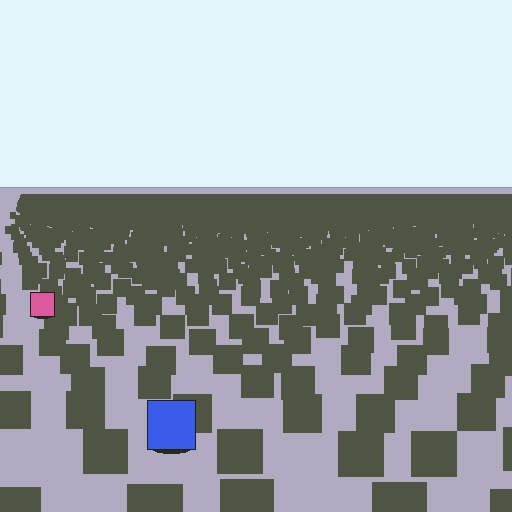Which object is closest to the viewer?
The blue square is closest. The texture marks near it are larger and more spread out.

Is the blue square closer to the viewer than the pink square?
Yes. The blue square is closer — you can tell from the texture gradient: the ground texture is coarser near it.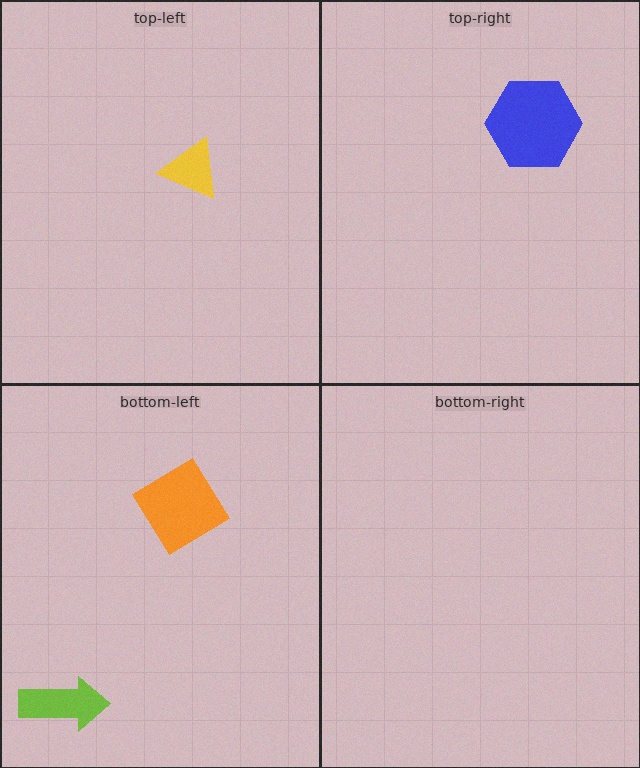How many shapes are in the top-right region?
1.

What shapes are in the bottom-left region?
The orange diamond, the lime arrow.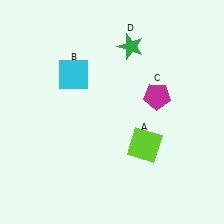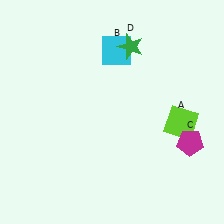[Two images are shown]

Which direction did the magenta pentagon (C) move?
The magenta pentagon (C) moved down.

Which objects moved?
The objects that moved are: the lime square (A), the cyan square (B), the magenta pentagon (C).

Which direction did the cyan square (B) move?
The cyan square (B) moved right.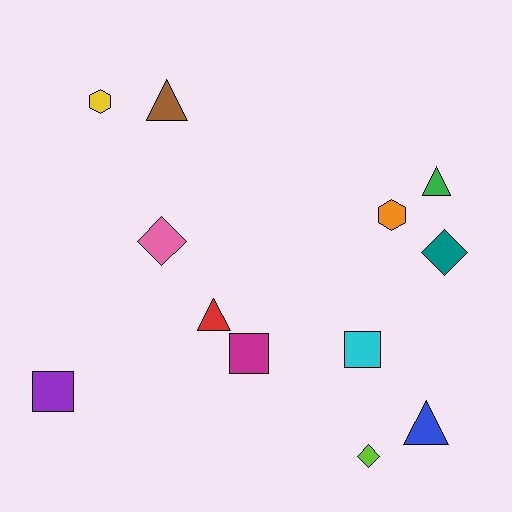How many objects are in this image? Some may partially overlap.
There are 12 objects.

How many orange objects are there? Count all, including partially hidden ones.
There is 1 orange object.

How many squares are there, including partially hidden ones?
There are 3 squares.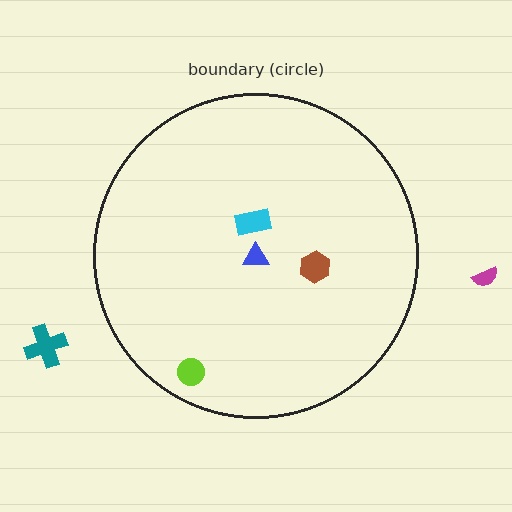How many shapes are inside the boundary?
4 inside, 2 outside.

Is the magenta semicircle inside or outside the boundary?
Outside.